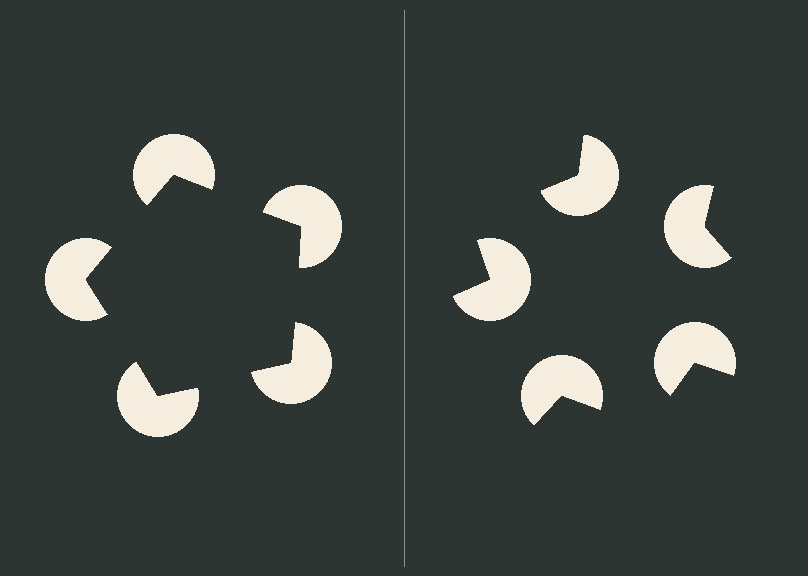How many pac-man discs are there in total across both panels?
10 — 5 on each side.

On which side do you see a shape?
An illusory pentagon appears on the left side. On the right side the wedge cuts are rotated, so no coherent shape forms.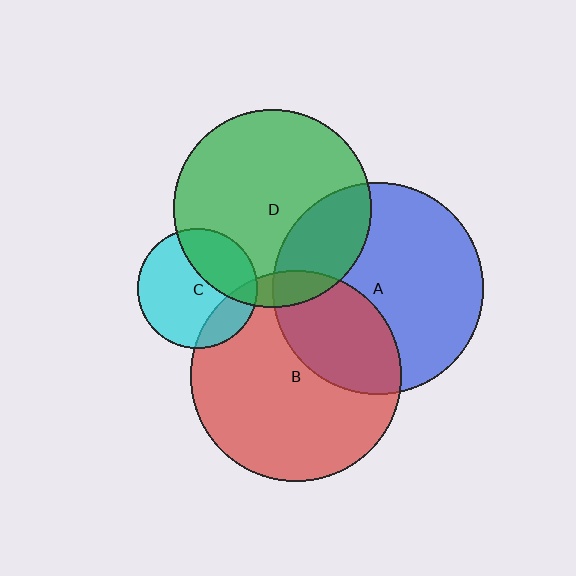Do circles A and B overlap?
Yes.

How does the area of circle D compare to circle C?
Approximately 2.7 times.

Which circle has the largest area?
Circle A (blue).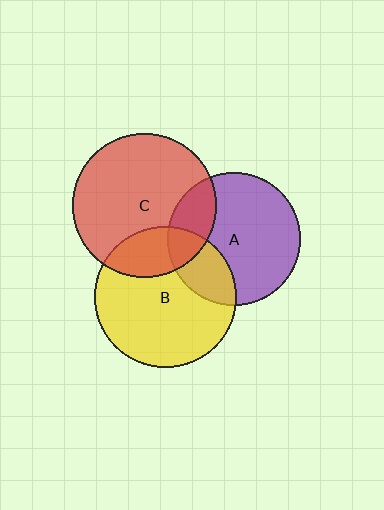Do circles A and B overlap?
Yes.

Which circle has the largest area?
Circle C (red).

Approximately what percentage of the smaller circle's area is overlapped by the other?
Approximately 25%.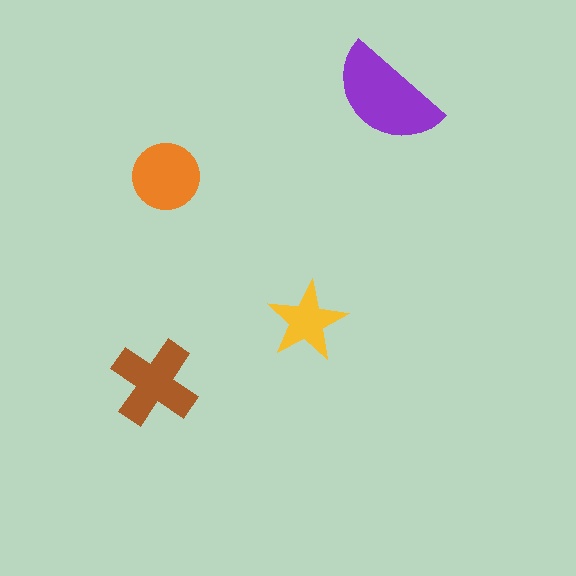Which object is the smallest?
The yellow star.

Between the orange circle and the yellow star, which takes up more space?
The orange circle.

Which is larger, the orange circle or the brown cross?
The brown cross.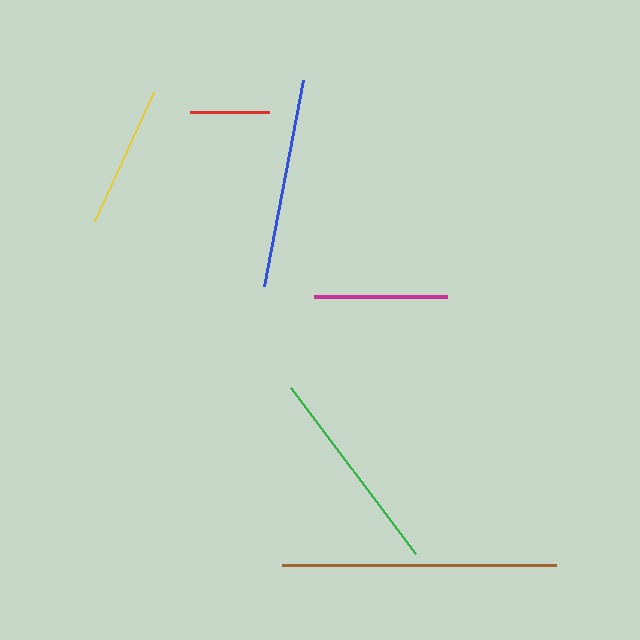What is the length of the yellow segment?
The yellow segment is approximately 142 pixels long.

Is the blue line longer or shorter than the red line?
The blue line is longer than the red line.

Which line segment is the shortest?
The red line is the shortest at approximately 79 pixels.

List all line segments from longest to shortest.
From longest to shortest: brown, blue, green, yellow, magenta, red.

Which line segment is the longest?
The brown line is the longest at approximately 274 pixels.